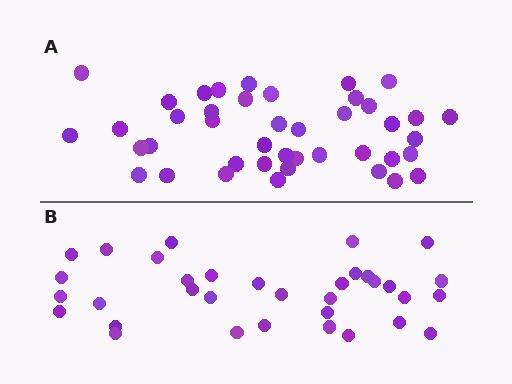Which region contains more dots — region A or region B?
Region A (the top region) has more dots.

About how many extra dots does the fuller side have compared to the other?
Region A has roughly 8 or so more dots than region B.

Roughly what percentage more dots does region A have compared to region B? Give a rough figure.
About 25% more.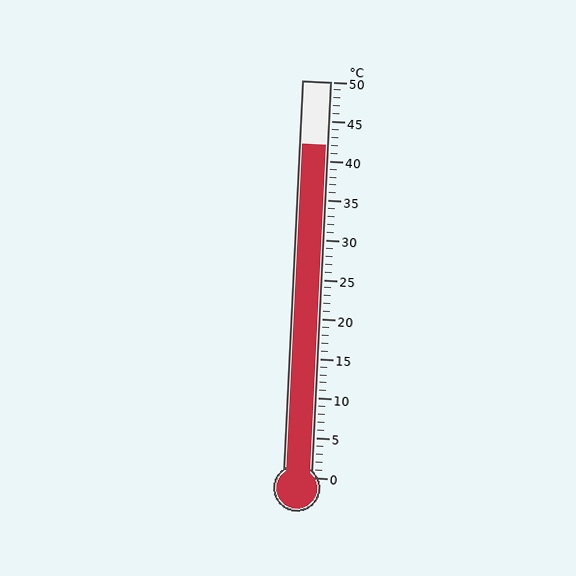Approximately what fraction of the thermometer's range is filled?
The thermometer is filled to approximately 85% of its range.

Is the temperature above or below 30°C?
The temperature is above 30°C.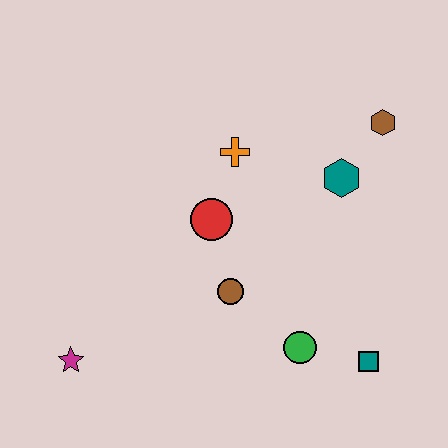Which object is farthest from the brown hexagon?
The magenta star is farthest from the brown hexagon.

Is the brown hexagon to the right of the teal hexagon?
Yes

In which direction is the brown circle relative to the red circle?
The brown circle is below the red circle.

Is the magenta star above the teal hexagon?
No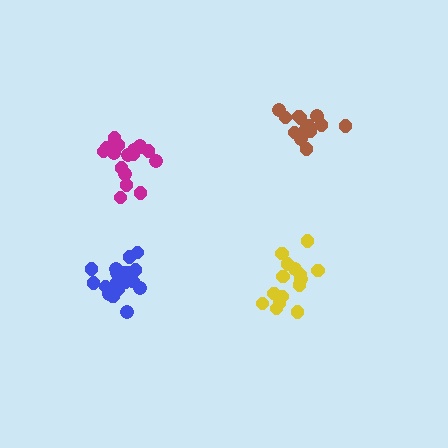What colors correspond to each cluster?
The clusters are colored: brown, magenta, blue, yellow.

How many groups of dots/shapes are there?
There are 4 groups.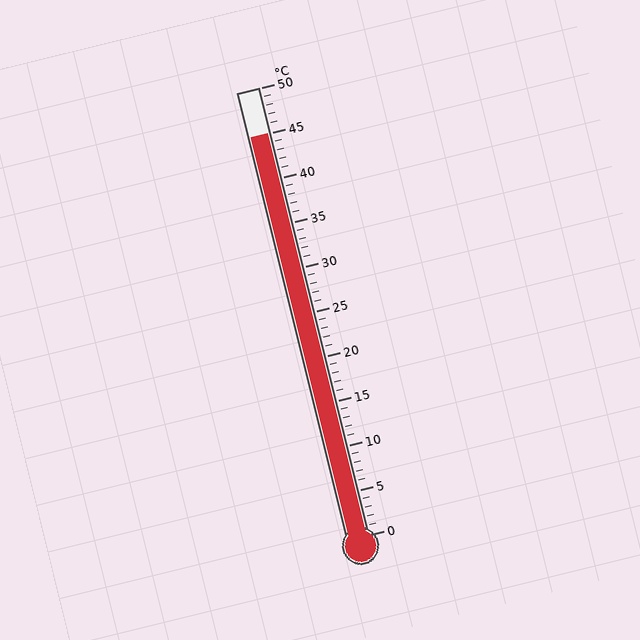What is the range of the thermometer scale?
The thermometer scale ranges from 0°C to 50°C.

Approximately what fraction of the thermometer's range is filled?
The thermometer is filled to approximately 90% of its range.